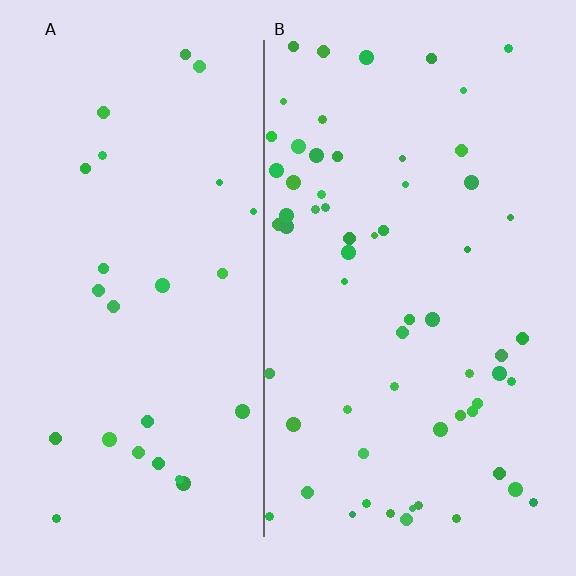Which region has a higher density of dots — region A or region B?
B (the right).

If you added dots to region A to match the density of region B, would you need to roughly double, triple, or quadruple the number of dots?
Approximately double.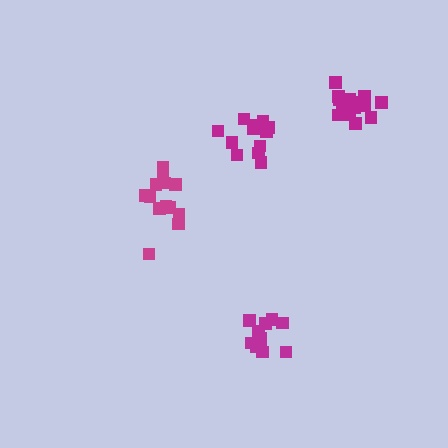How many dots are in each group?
Group 1: 13 dots, Group 2: 12 dots, Group 3: 14 dots, Group 4: 12 dots (51 total).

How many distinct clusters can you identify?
There are 4 distinct clusters.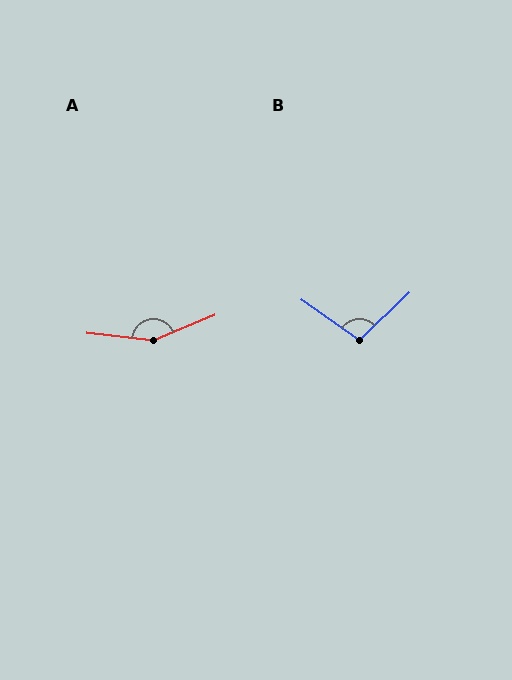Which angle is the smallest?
B, at approximately 101 degrees.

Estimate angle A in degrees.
Approximately 151 degrees.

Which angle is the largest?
A, at approximately 151 degrees.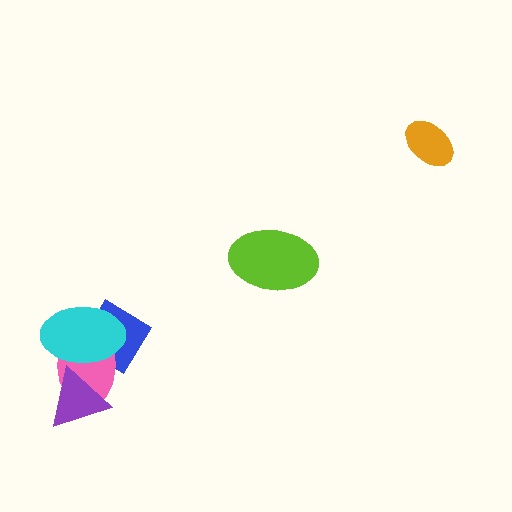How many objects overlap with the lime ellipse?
0 objects overlap with the lime ellipse.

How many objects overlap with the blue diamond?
2 objects overlap with the blue diamond.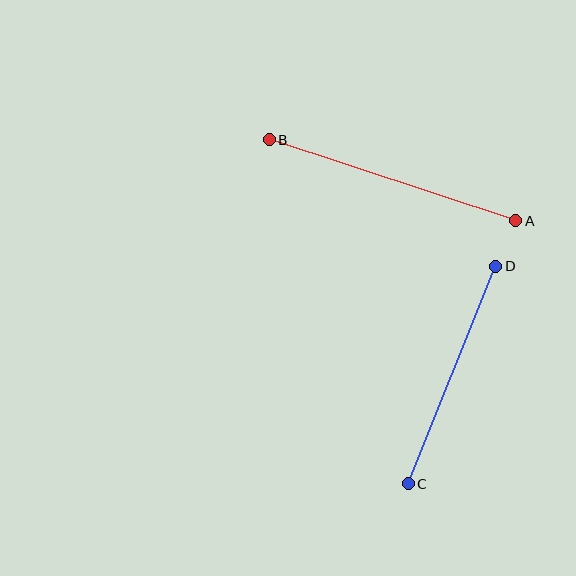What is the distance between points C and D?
The distance is approximately 234 pixels.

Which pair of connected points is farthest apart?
Points A and B are farthest apart.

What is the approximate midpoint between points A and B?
The midpoint is at approximately (393, 180) pixels.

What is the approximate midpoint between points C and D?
The midpoint is at approximately (452, 375) pixels.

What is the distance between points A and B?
The distance is approximately 259 pixels.